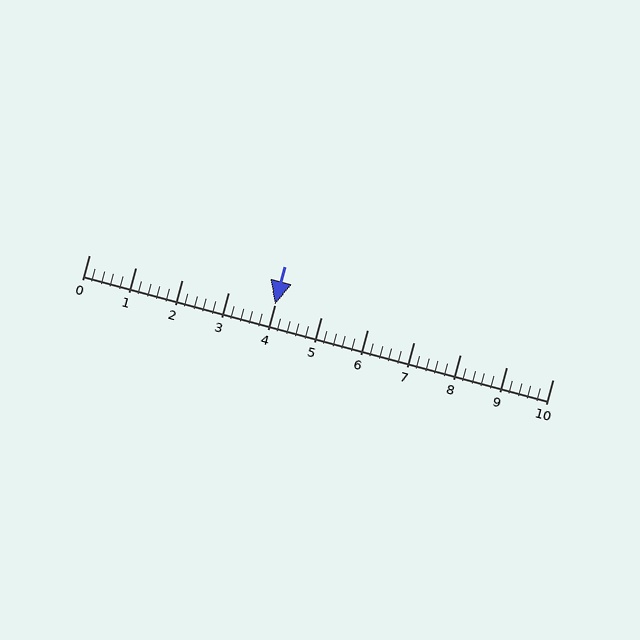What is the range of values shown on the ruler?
The ruler shows values from 0 to 10.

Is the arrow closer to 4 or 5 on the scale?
The arrow is closer to 4.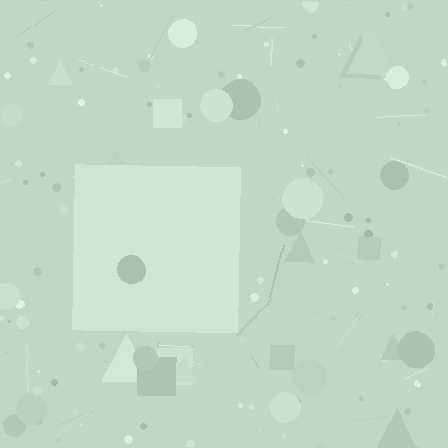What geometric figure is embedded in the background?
A square is embedded in the background.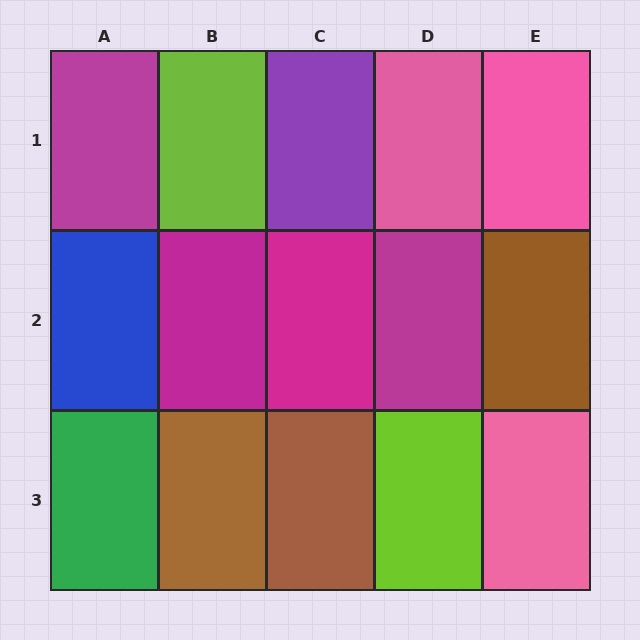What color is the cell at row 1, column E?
Pink.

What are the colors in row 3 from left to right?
Green, brown, brown, lime, pink.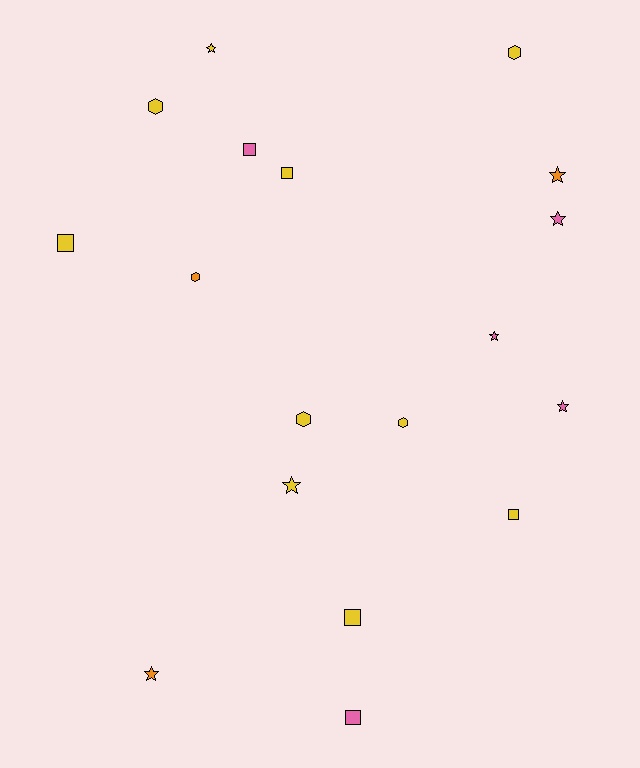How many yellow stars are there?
There are 2 yellow stars.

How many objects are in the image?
There are 18 objects.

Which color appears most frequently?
Yellow, with 10 objects.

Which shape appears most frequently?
Star, with 7 objects.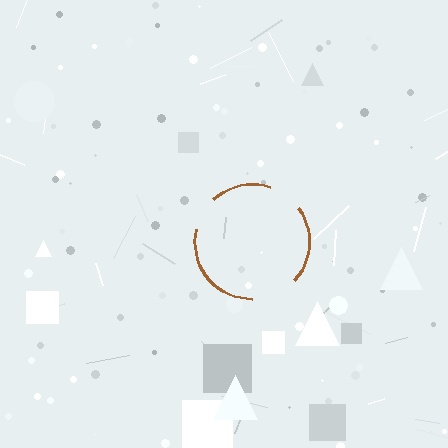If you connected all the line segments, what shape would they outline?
They would outline a circle.